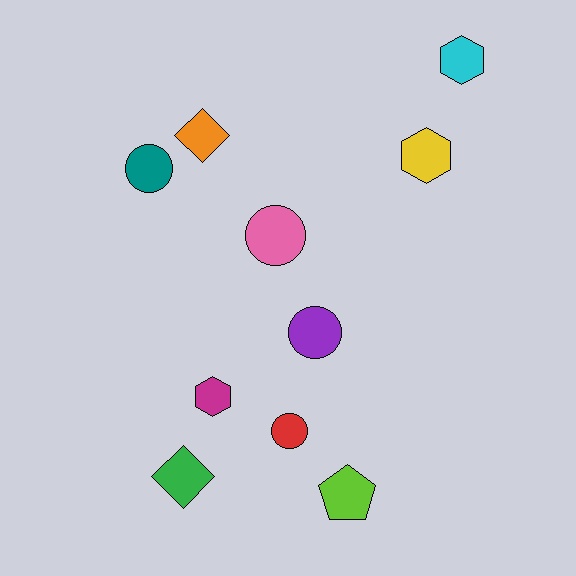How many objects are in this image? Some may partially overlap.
There are 10 objects.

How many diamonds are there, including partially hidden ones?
There are 2 diamonds.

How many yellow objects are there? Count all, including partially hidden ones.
There is 1 yellow object.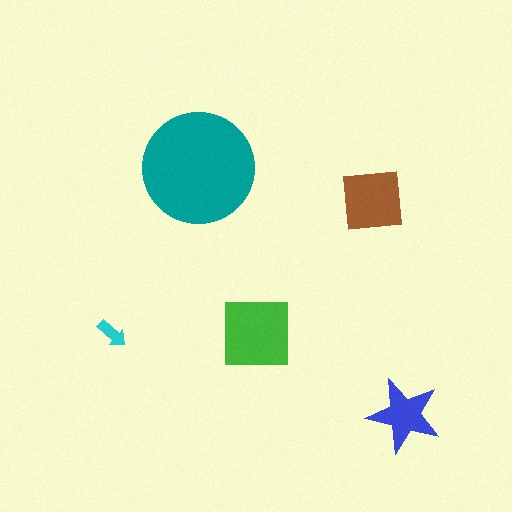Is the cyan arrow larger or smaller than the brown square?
Smaller.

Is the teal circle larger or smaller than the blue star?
Larger.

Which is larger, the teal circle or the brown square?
The teal circle.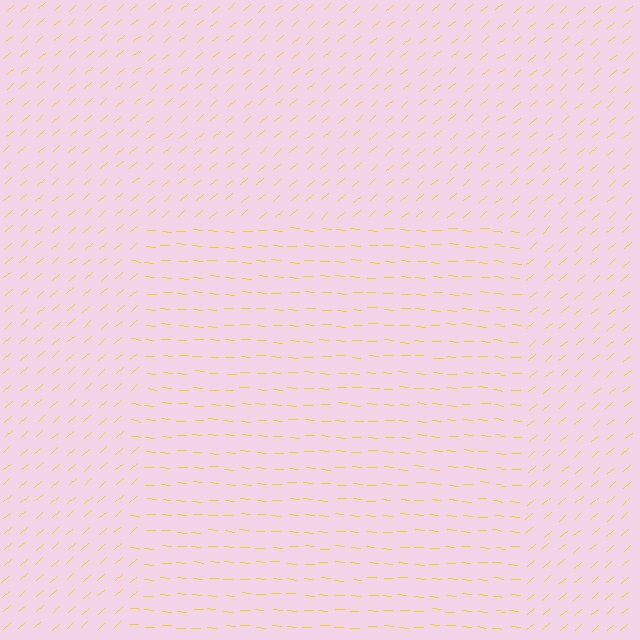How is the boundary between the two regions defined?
The boundary is defined purely by a change in line orientation (approximately 45 degrees difference). All lines are the same color and thickness.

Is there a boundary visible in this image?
Yes, there is a texture boundary formed by a change in line orientation.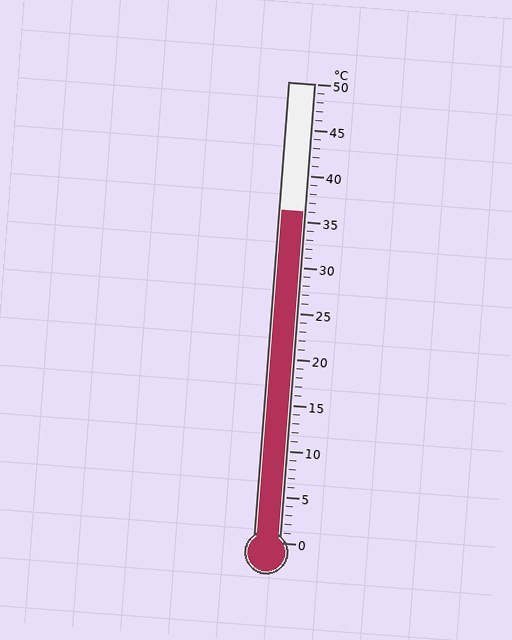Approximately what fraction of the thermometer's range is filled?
The thermometer is filled to approximately 70% of its range.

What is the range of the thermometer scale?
The thermometer scale ranges from 0°C to 50°C.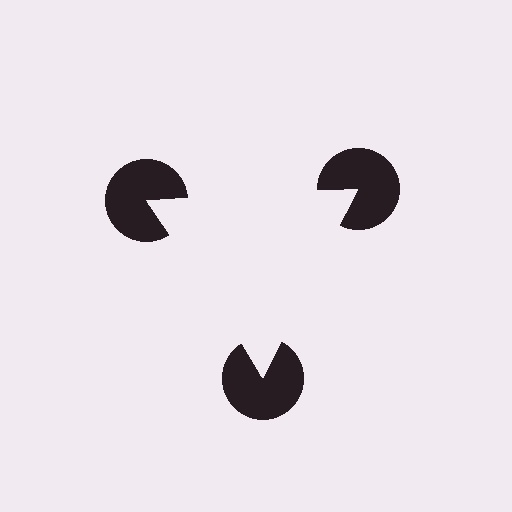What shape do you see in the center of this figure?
An illusory triangle — its edges are inferred from the aligned wedge cuts in the pac-man discs, not physically drawn.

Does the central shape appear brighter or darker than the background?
It typically appears slightly brighter than the background, even though no actual brightness change is drawn.